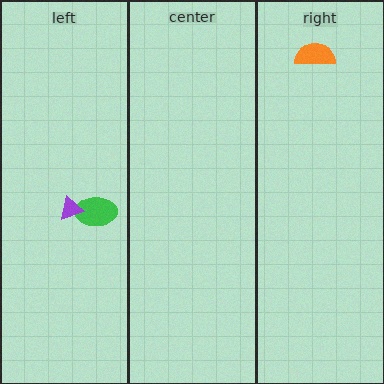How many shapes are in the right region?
1.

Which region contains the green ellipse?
The left region.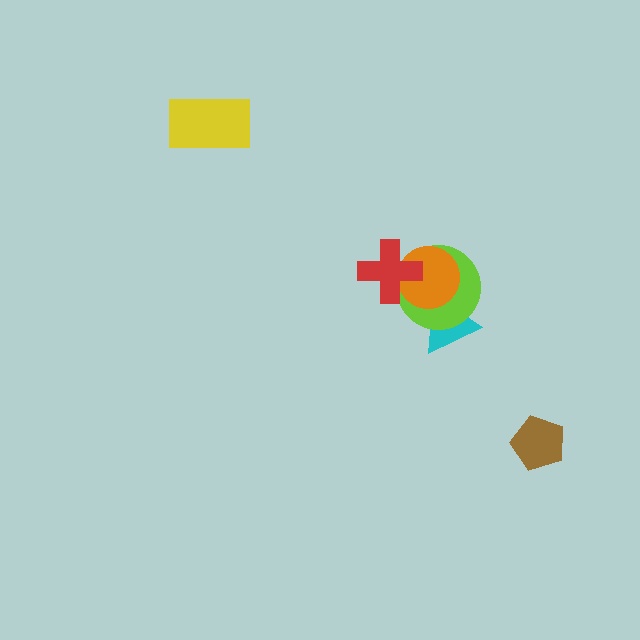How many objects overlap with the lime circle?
3 objects overlap with the lime circle.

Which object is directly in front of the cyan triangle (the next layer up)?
The lime circle is directly in front of the cyan triangle.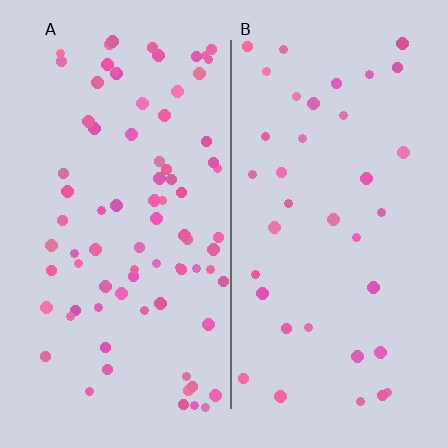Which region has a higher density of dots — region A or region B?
A (the left).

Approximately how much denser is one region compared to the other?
Approximately 2.1× — region A over region B.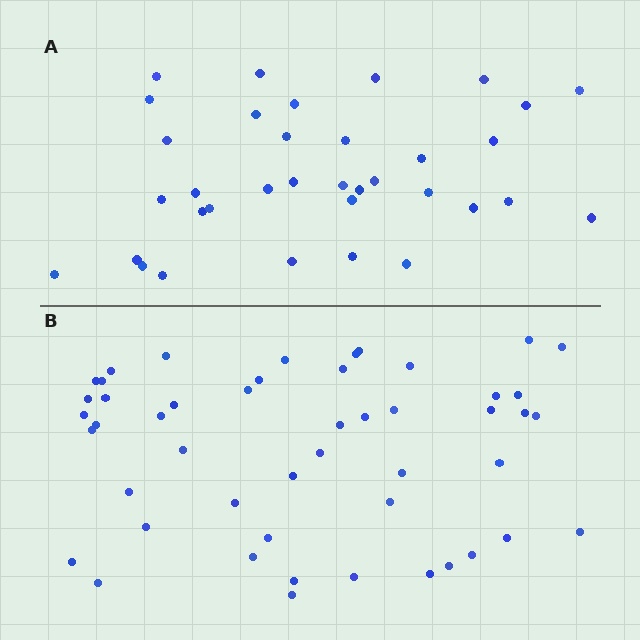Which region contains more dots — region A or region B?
Region B (the bottom region) has more dots.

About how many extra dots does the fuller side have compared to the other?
Region B has approximately 15 more dots than region A.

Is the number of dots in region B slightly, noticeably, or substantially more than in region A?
Region B has noticeably more, but not dramatically so. The ratio is roughly 1.4 to 1.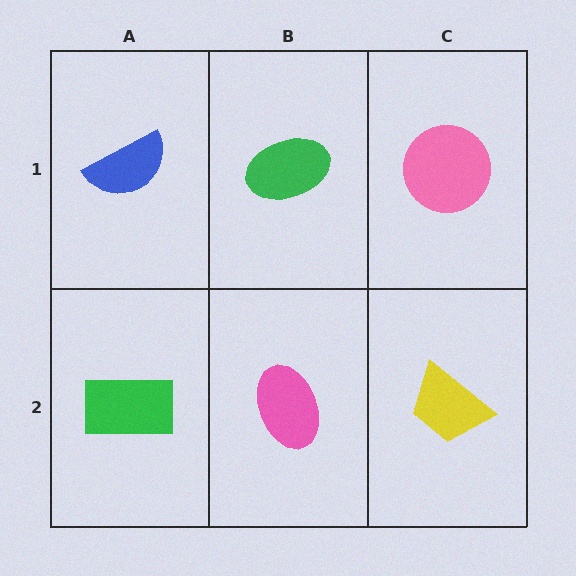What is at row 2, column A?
A green rectangle.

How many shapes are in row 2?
3 shapes.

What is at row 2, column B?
A pink ellipse.